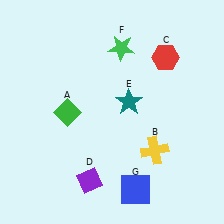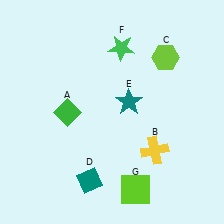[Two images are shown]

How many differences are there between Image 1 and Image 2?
There are 3 differences between the two images.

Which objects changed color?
C changed from red to lime. D changed from purple to teal. G changed from blue to lime.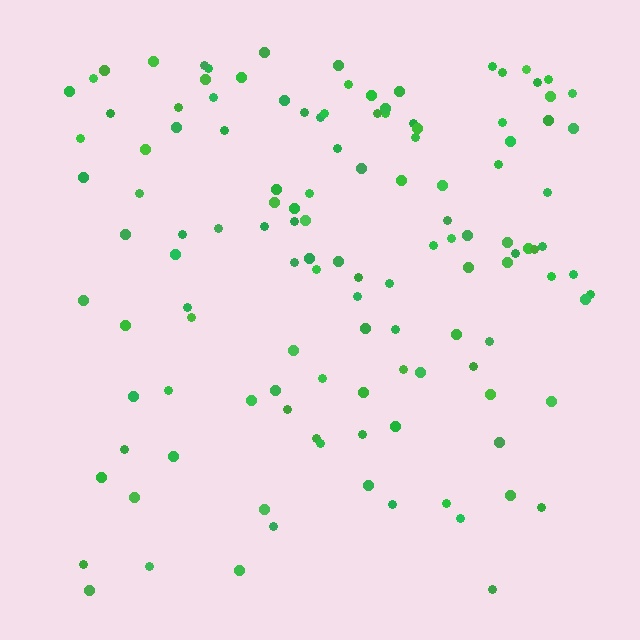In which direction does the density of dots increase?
From bottom to top, with the top side densest.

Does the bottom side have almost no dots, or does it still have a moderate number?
Still a moderate number, just noticeably fewer than the top.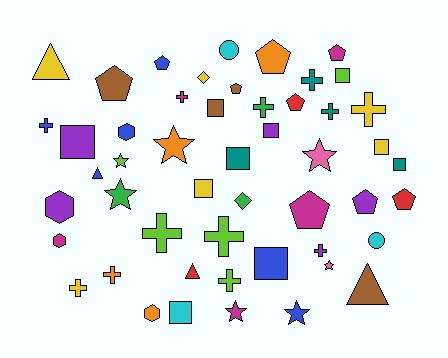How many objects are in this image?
There are 50 objects.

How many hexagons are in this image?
There are 4 hexagons.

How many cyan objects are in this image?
There are 3 cyan objects.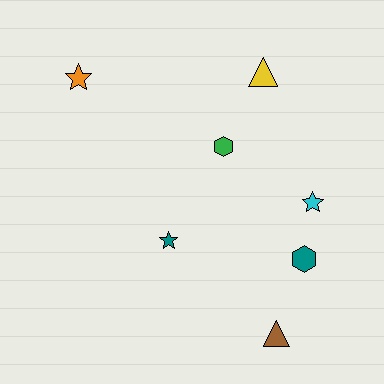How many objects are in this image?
There are 7 objects.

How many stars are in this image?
There are 3 stars.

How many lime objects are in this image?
There are no lime objects.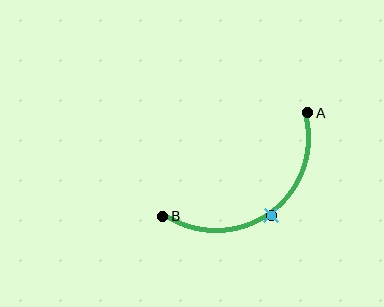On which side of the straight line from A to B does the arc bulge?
The arc bulges below and to the right of the straight line connecting A and B.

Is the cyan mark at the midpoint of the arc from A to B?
Yes. The cyan mark lies on the arc at equal arc-length from both A and B — it is the arc midpoint.